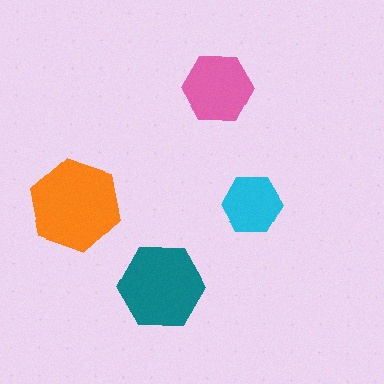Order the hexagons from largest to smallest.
the orange one, the teal one, the pink one, the cyan one.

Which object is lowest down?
The teal hexagon is bottommost.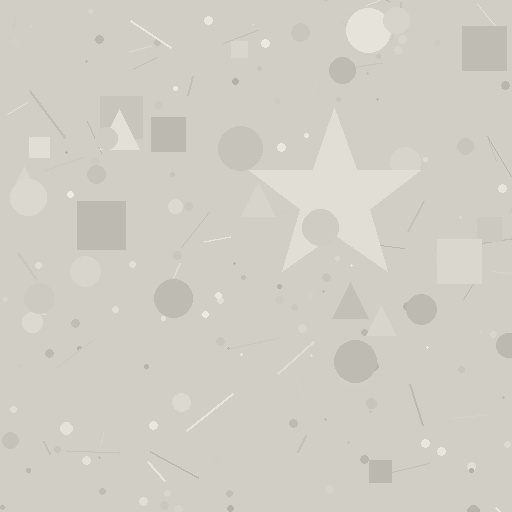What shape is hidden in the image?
A star is hidden in the image.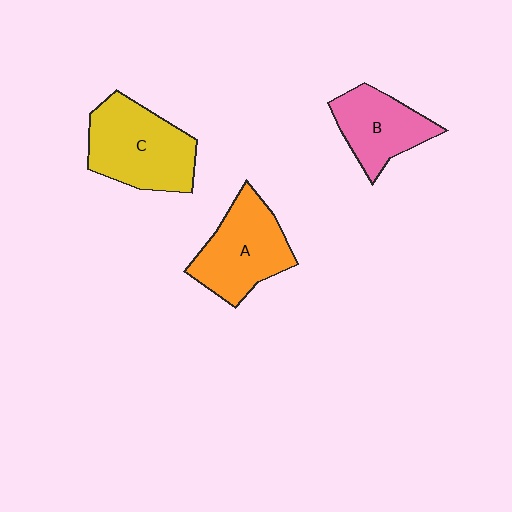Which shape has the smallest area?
Shape B (pink).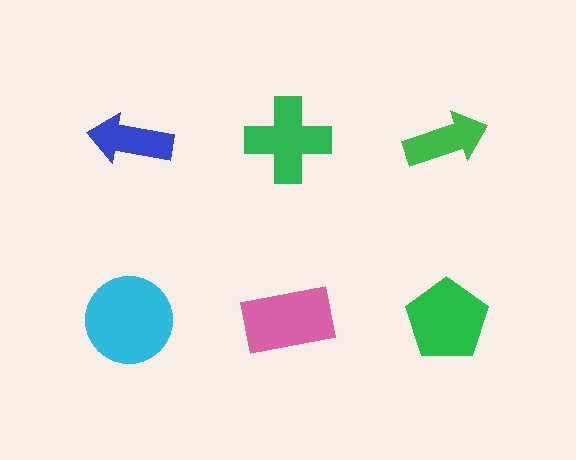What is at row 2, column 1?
A cyan circle.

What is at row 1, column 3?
A green arrow.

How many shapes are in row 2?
3 shapes.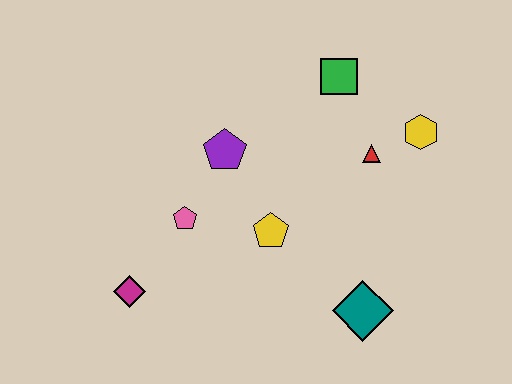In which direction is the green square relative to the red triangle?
The green square is above the red triangle.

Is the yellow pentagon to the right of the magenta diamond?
Yes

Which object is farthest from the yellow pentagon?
The yellow hexagon is farthest from the yellow pentagon.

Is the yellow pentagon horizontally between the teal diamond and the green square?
No